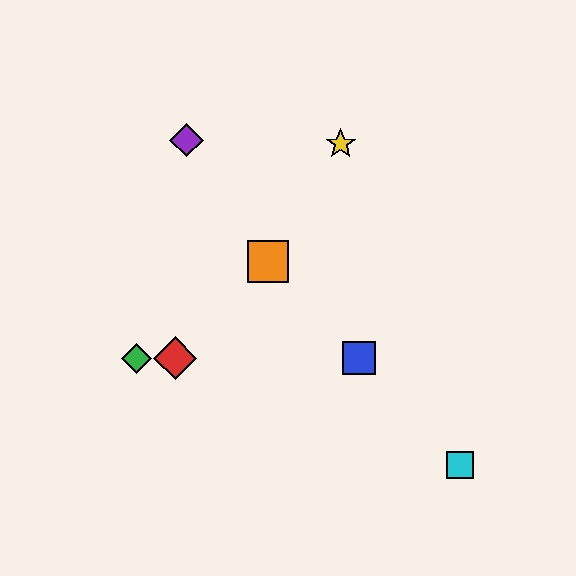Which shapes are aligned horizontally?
The red diamond, the blue square, the green diamond are aligned horizontally.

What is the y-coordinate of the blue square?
The blue square is at y≈358.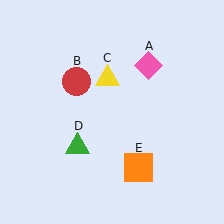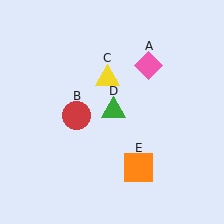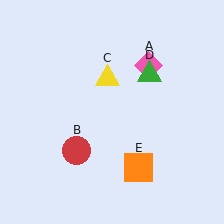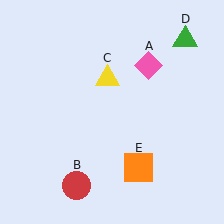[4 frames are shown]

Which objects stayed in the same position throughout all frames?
Pink diamond (object A) and yellow triangle (object C) and orange square (object E) remained stationary.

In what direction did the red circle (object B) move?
The red circle (object B) moved down.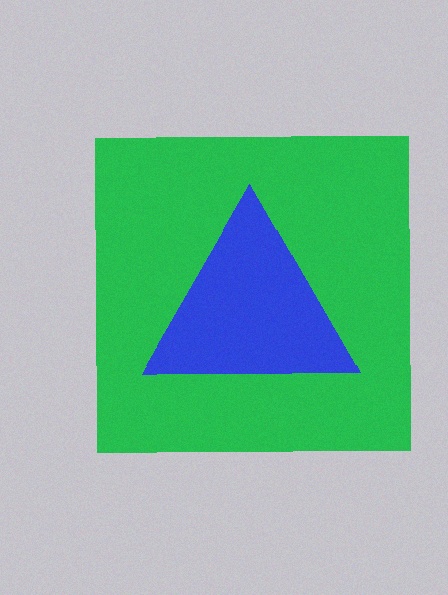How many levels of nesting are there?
2.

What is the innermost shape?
The blue triangle.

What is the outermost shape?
The green square.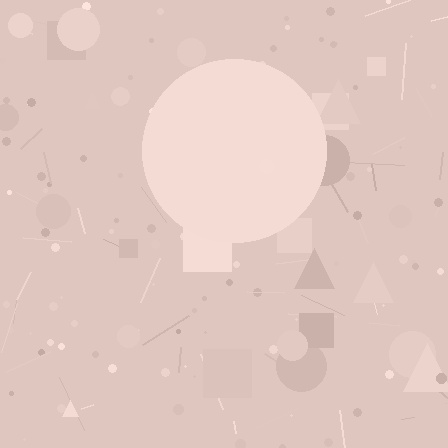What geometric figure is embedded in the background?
A circle is embedded in the background.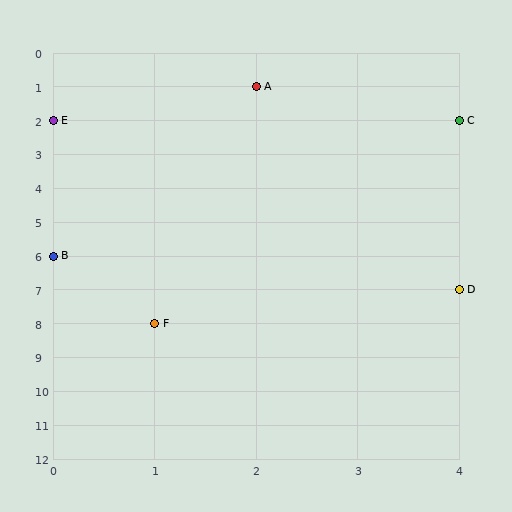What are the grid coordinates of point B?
Point B is at grid coordinates (0, 6).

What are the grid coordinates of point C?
Point C is at grid coordinates (4, 2).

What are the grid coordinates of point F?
Point F is at grid coordinates (1, 8).